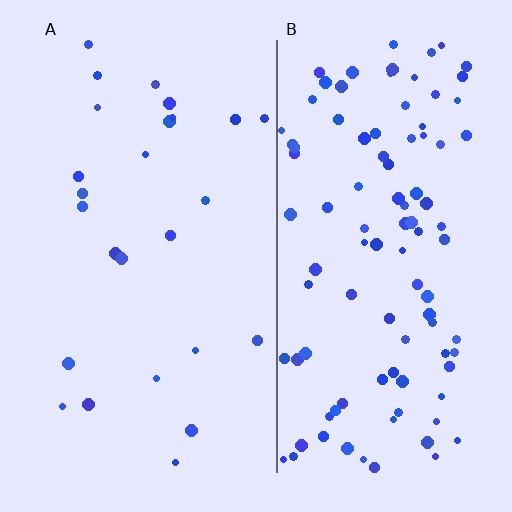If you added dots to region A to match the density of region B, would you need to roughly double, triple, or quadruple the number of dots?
Approximately quadruple.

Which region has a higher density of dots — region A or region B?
B (the right).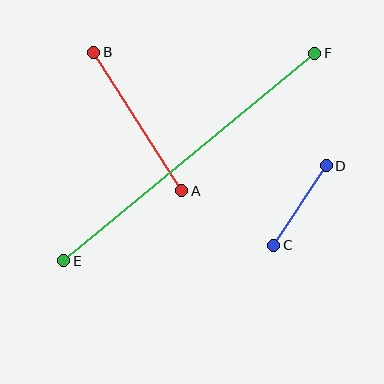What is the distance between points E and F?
The distance is approximately 326 pixels.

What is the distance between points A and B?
The distance is approximately 164 pixels.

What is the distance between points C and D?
The distance is approximately 95 pixels.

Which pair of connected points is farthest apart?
Points E and F are farthest apart.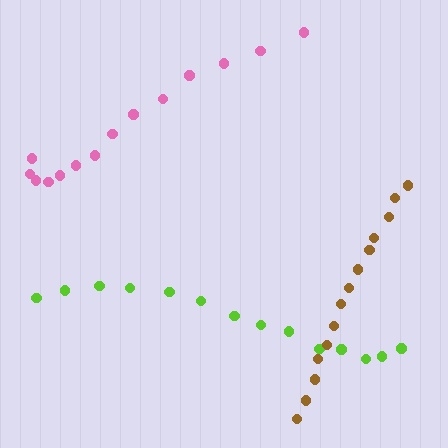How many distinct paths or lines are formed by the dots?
There are 3 distinct paths.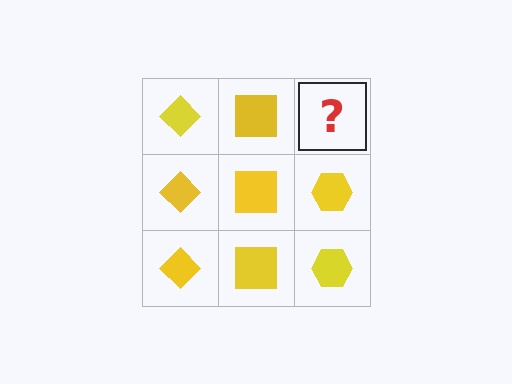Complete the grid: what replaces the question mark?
The question mark should be replaced with a yellow hexagon.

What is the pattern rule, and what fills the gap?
The rule is that each column has a consistent shape. The gap should be filled with a yellow hexagon.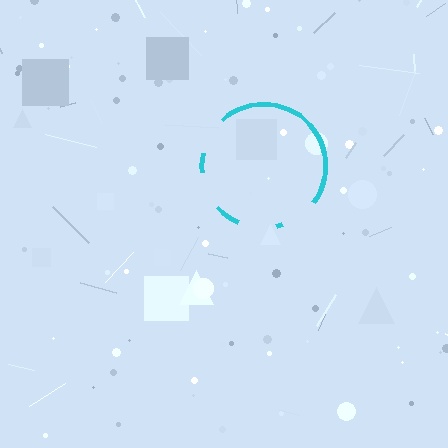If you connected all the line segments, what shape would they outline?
They would outline a circle.